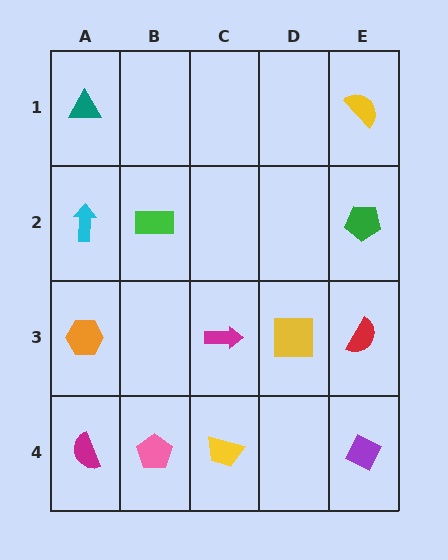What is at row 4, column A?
A magenta semicircle.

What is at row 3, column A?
An orange hexagon.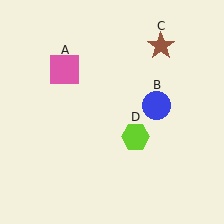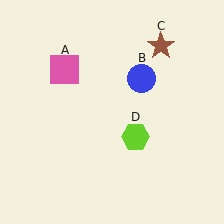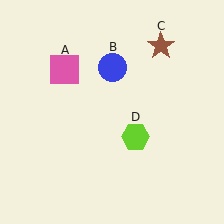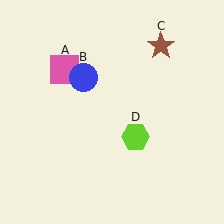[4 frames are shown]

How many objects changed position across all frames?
1 object changed position: blue circle (object B).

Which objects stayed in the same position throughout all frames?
Pink square (object A) and brown star (object C) and lime hexagon (object D) remained stationary.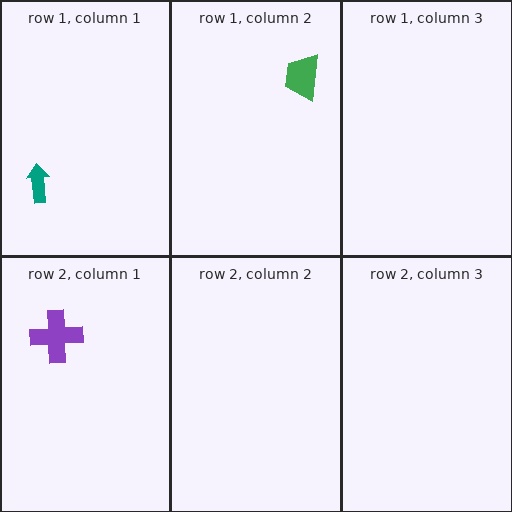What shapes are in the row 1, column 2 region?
The green trapezoid.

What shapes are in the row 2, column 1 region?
The purple cross.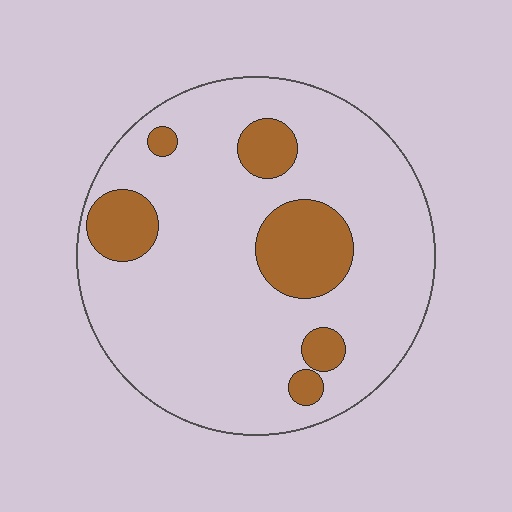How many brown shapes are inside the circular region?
6.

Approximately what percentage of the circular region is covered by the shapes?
Approximately 20%.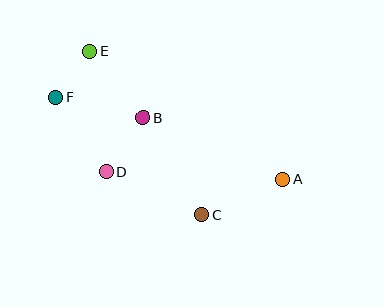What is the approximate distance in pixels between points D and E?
The distance between D and E is approximately 122 pixels.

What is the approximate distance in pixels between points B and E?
The distance between B and E is approximately 85 pixels.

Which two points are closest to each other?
Points E and F are closest to each other.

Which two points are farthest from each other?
Points A and F are farthest from each other.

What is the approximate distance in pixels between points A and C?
The distance between A and C is approximately 88 pixels.